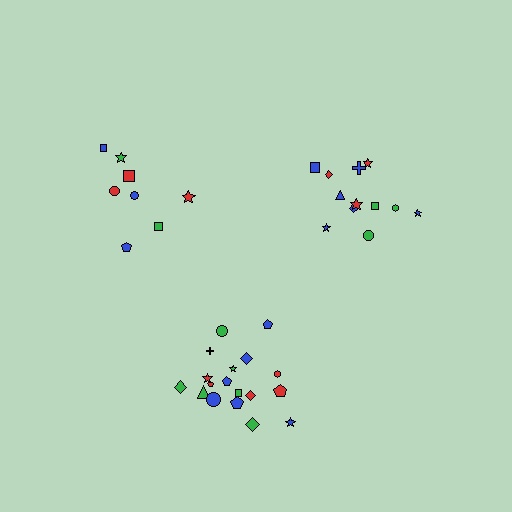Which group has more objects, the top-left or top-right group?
The top-right group.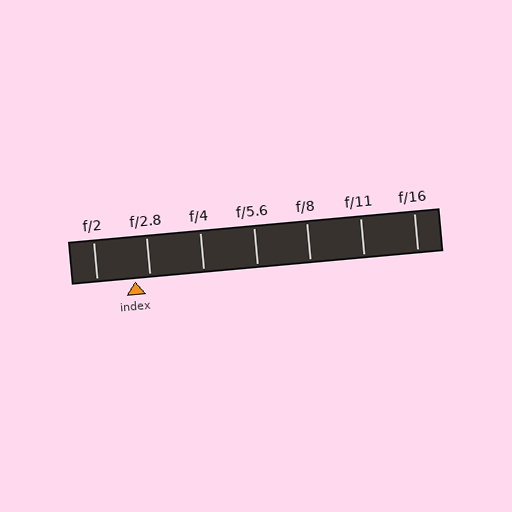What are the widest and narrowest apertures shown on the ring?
The widest aperture shown is f/2 and the narrowest is f/16.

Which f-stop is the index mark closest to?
The index mark is closest to f/2.8.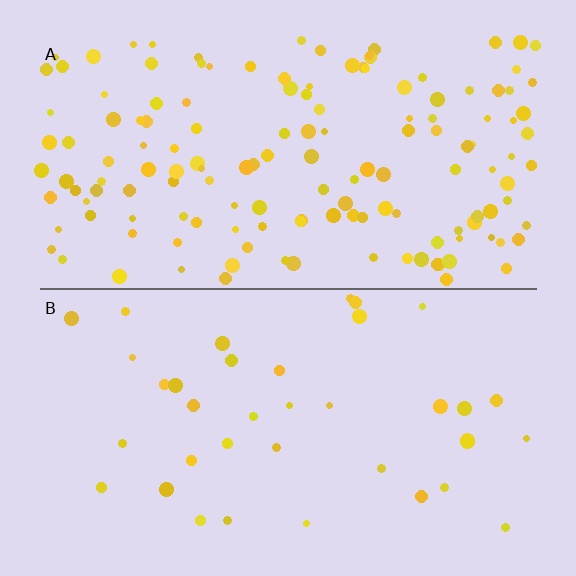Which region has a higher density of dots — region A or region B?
A (the top).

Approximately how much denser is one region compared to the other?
Approximately 3.8× — region A over region B.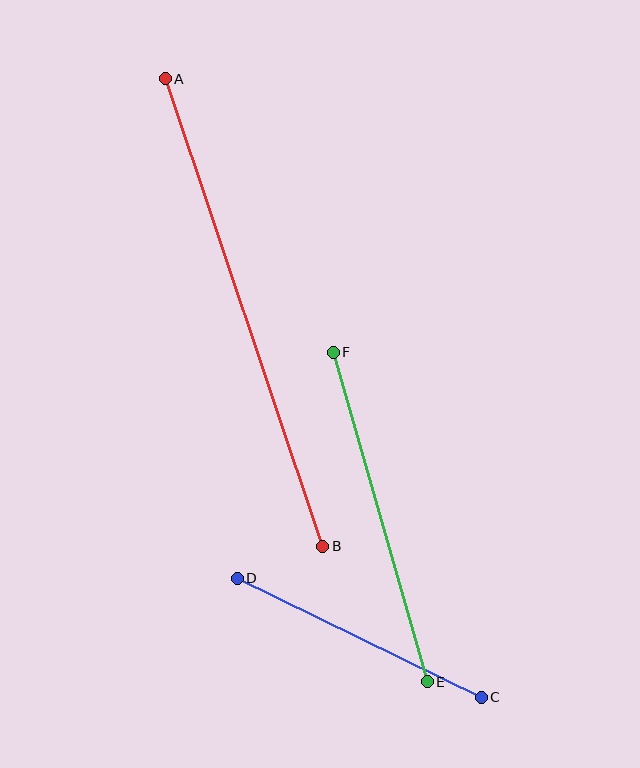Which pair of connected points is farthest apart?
Points A and B are farthest apart.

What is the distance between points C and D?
The distance is approximately 271 pixels.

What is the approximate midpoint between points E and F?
The midpoint is at approximately (380, 517) pixels.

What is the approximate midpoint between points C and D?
The midpoint is at approximately (359, 638) pixels.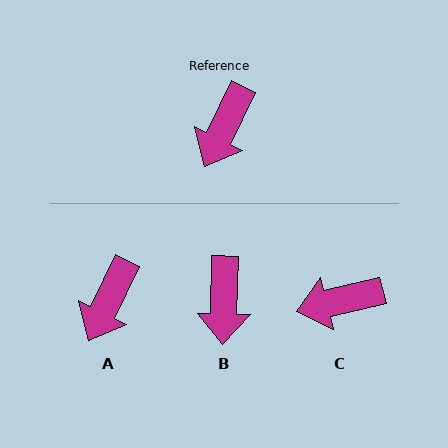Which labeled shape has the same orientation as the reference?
A.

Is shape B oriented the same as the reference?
No, it is off by about 24 degrees.